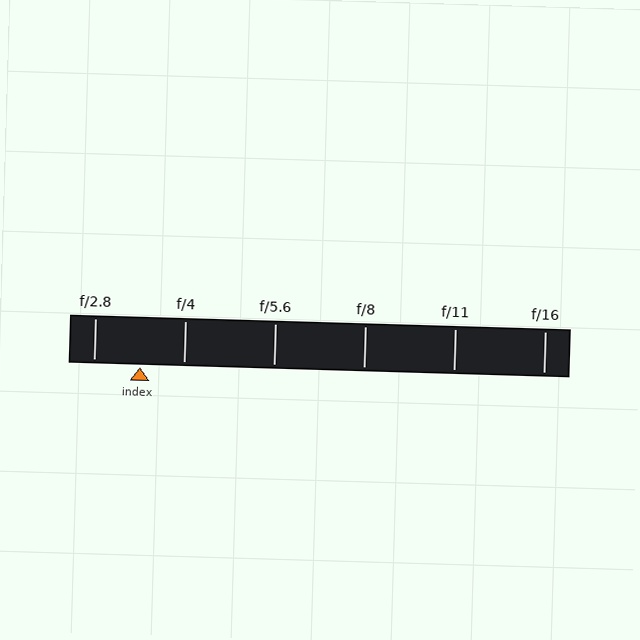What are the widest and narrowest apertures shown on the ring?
The widest aperture shown is f/2.8 and the narrowest is f/16.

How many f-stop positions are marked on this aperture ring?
There are 6 f-stop positions marked.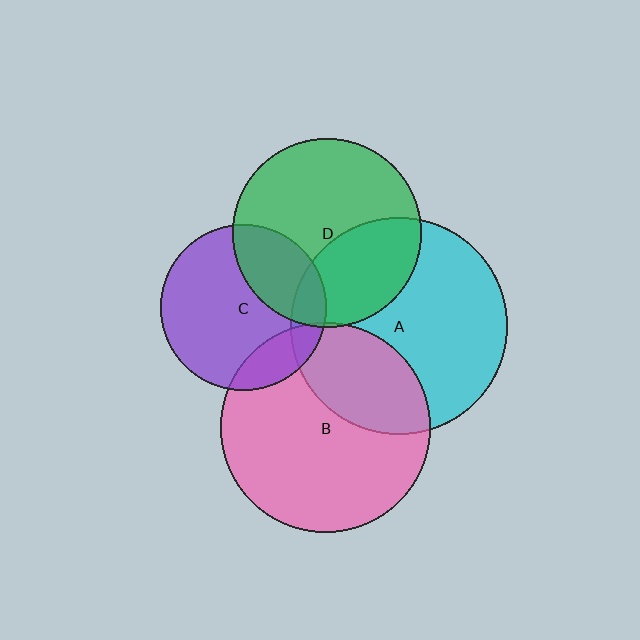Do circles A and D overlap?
Yes.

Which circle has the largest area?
Circle A (cyan).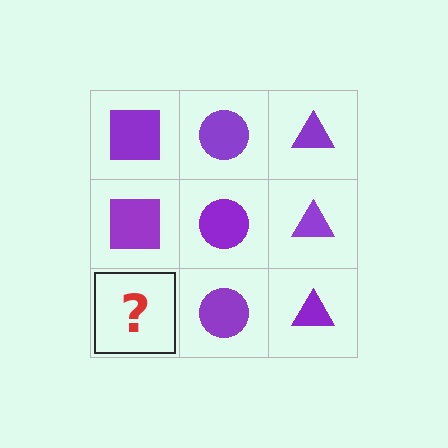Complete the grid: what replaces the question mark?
The question mark should be replaced with a purple square.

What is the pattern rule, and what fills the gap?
The rule is that each column has a consistent shape. The gap should be filled with a purple square.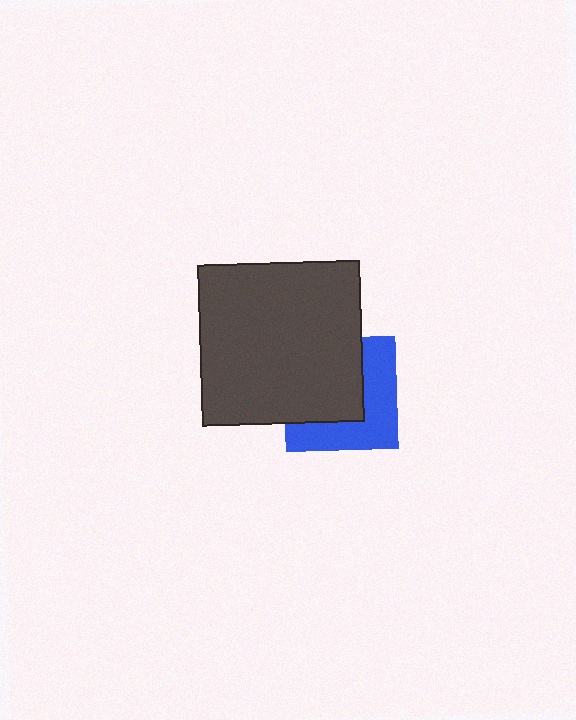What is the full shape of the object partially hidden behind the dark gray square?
The partially hidden object is a blue square.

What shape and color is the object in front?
The object in front is a dark gray square.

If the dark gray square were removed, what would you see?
You would see the complete blue square.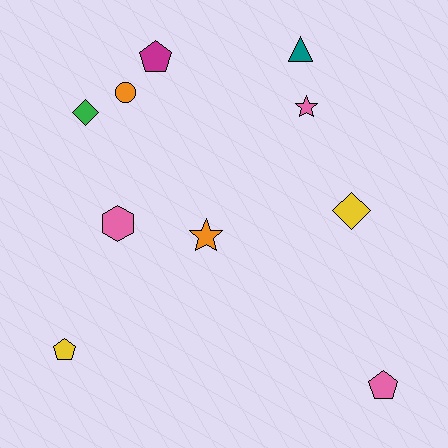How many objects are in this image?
There are 10 objects.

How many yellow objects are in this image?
There are 2 yellow objects.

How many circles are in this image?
There is 1 circle.